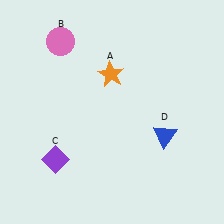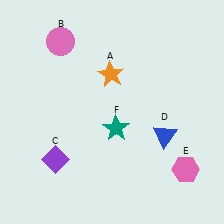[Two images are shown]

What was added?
A pink hexagon (E), a teal star (F) were added in Image 2.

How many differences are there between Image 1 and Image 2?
There are 2 differences between the two images.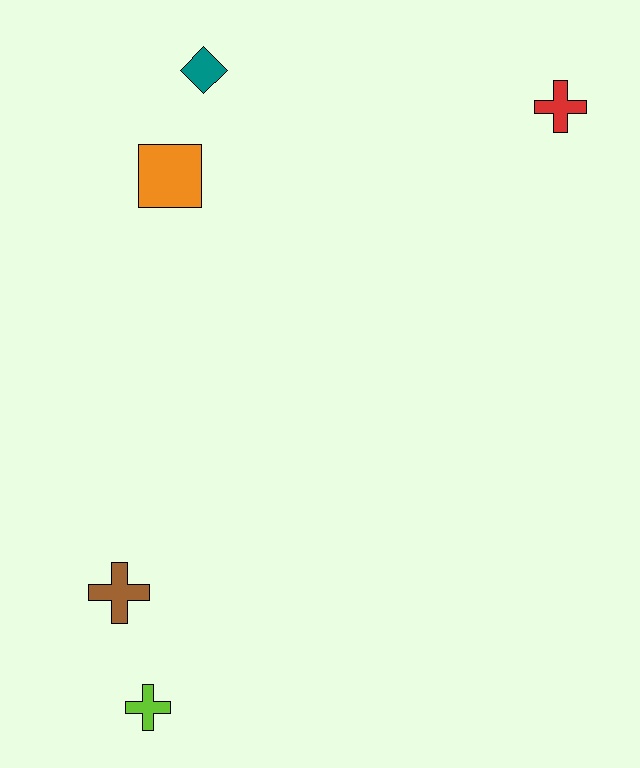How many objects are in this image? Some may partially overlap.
There are 5 objects.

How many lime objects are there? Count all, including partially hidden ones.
There is 1 lime object.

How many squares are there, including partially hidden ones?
There is 1 square.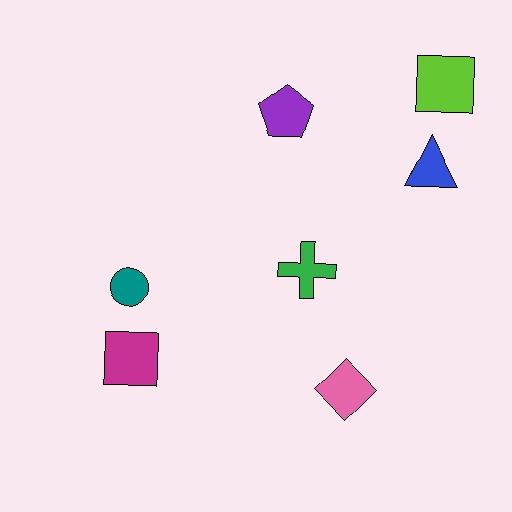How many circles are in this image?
There is 1 circle.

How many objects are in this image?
There are 7 objects.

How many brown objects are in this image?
There are no brown objects.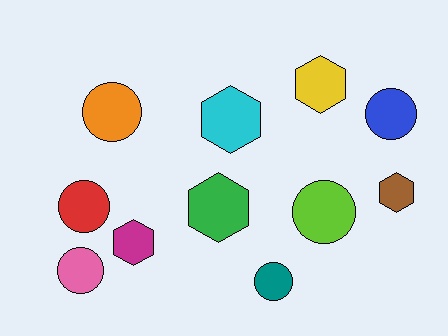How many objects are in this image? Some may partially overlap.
There are 11 objects.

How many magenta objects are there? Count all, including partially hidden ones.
There is 1 magenta object.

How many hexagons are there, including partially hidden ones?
There are 5 hexagons.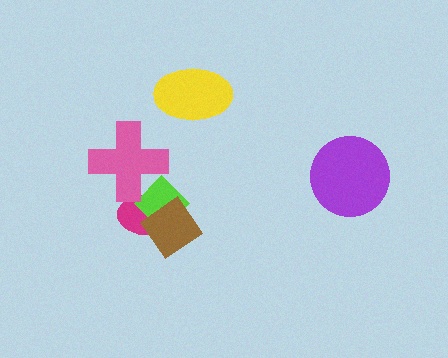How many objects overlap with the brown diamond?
2 objects overlap with the brown diamond.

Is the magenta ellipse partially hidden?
Yes, it is partially covered by another shape.